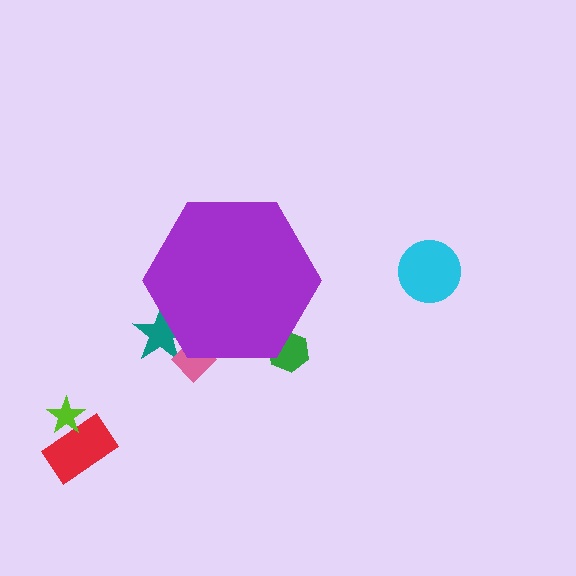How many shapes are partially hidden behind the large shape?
3 shapes are partially hidden.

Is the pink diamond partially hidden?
Yes, the pink diamond is partially hidden behind the purple hexagon.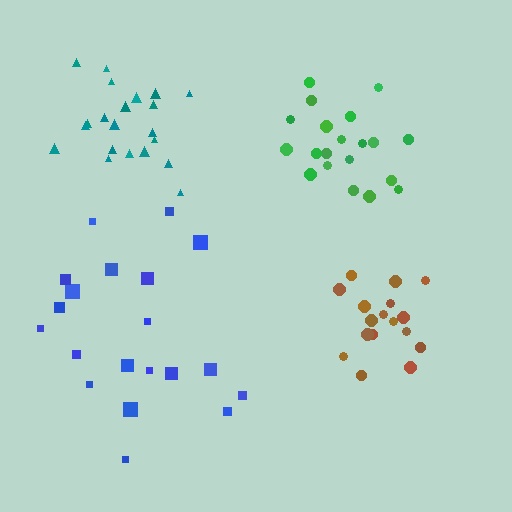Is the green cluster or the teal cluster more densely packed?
Teal.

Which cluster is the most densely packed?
Brown.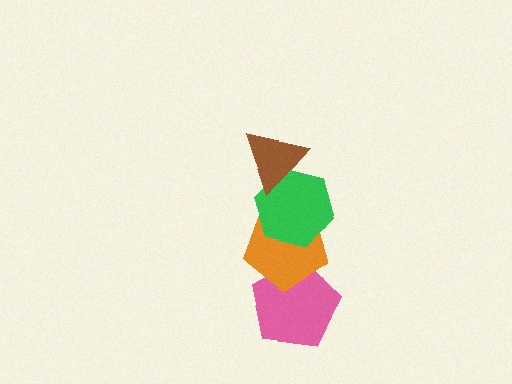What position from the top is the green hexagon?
The green hexagon is 2nd from the top.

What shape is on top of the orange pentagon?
The green hexagon is on top of the orange pentagon.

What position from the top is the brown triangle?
The brown triangle is 1st from the top.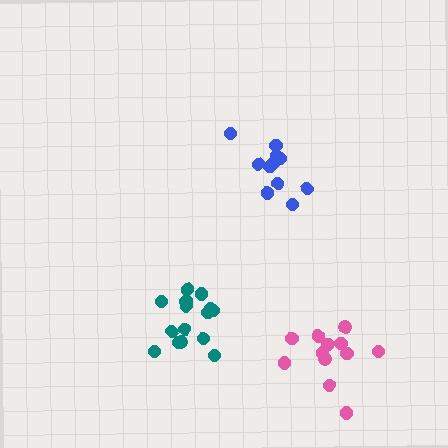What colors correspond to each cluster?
The clusters are colored: blue, teal, pink.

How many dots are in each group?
Group 1: 11 dots, Group 2: 15 dots, Group 3: 12 dots (38 total).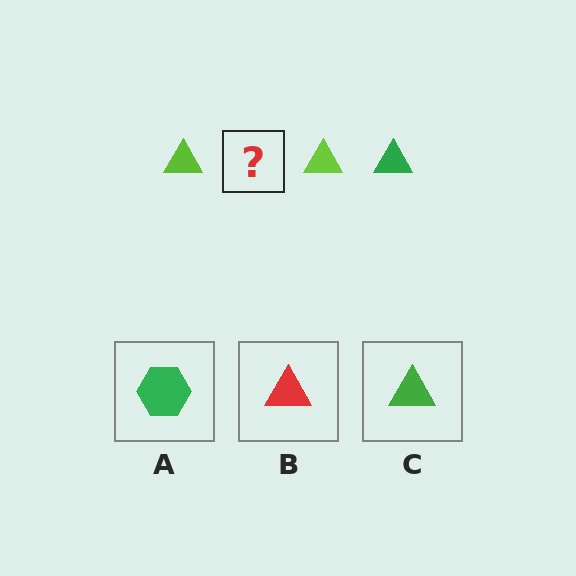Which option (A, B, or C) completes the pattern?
C.